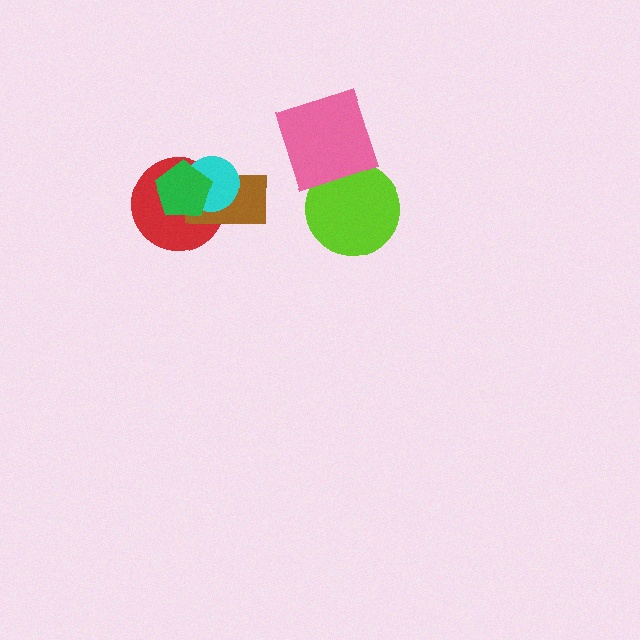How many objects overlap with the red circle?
3 objects overlap with the red circle.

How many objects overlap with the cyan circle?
3 objects overlap with the cyan circle.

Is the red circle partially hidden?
Yes, it is partially covered by another shape.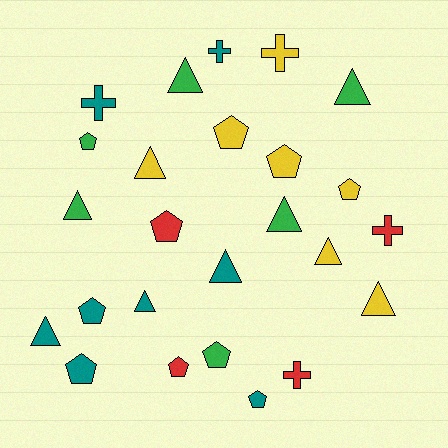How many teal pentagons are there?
There are 3 teal pentagons.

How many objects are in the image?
There are 25 objects.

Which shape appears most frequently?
Triangle, with 10 objects.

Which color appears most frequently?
Teal, with 8 objects.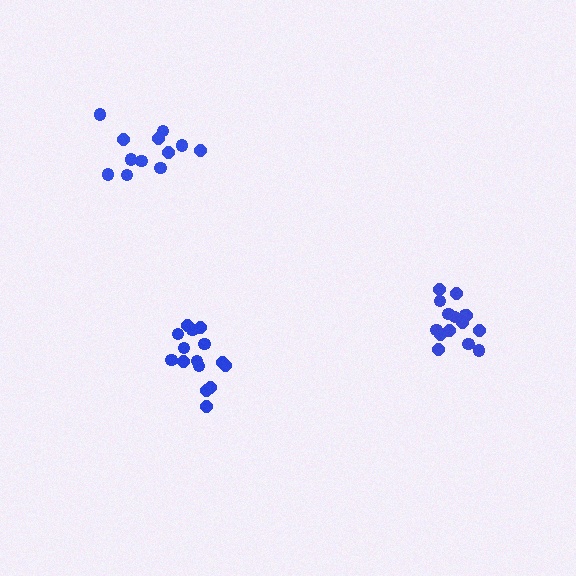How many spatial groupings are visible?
There are 3 spatial groupings.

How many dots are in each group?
Group 1: 12 dots, Group 2: 15 dots, Group 3: 15 dots (42 total).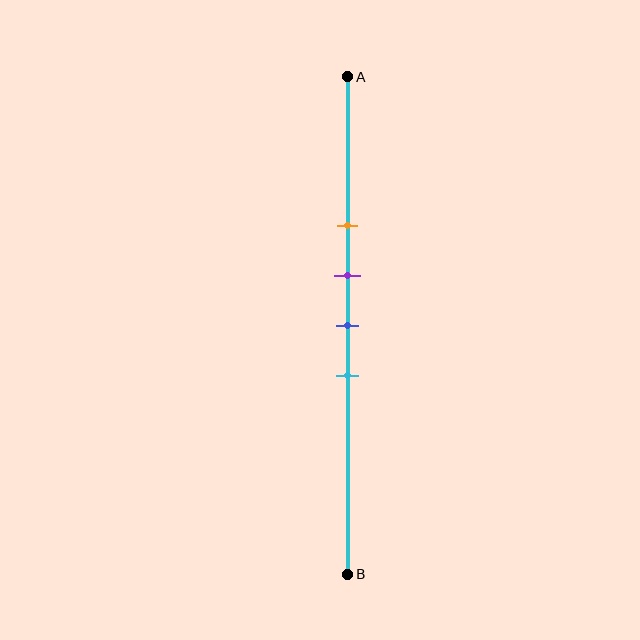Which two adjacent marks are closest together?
The purple and blue marks are the closest adjacent pair.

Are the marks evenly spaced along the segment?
Yes, the marks are approximately evenly spaced.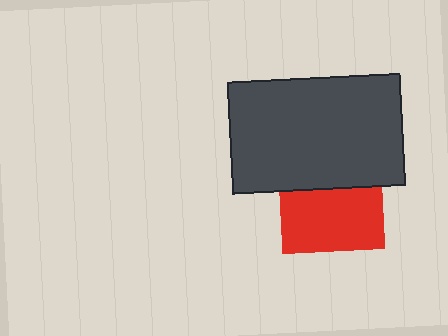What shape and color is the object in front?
The object in front is a dark gray rectangle.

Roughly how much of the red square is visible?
About half of it is visible (roughly 60%).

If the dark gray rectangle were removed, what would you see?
You would see the complete red square.